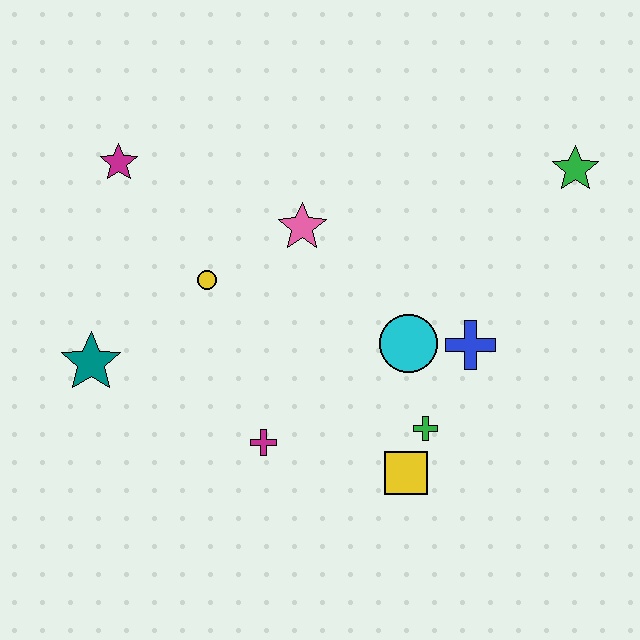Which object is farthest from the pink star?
The green star is farthest from the pink star.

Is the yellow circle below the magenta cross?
No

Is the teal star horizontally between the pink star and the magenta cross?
No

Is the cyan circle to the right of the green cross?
No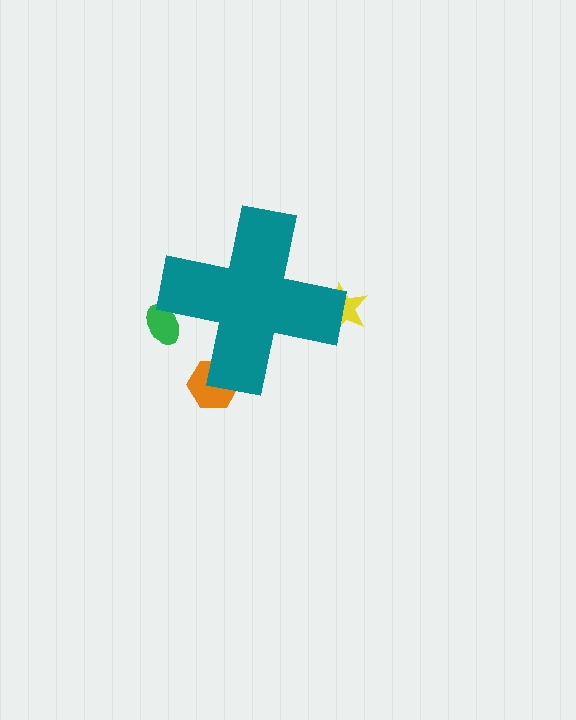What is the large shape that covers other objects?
A teal cross.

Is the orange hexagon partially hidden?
Yes, the orange hexagon is partially hidden behind the teal cross.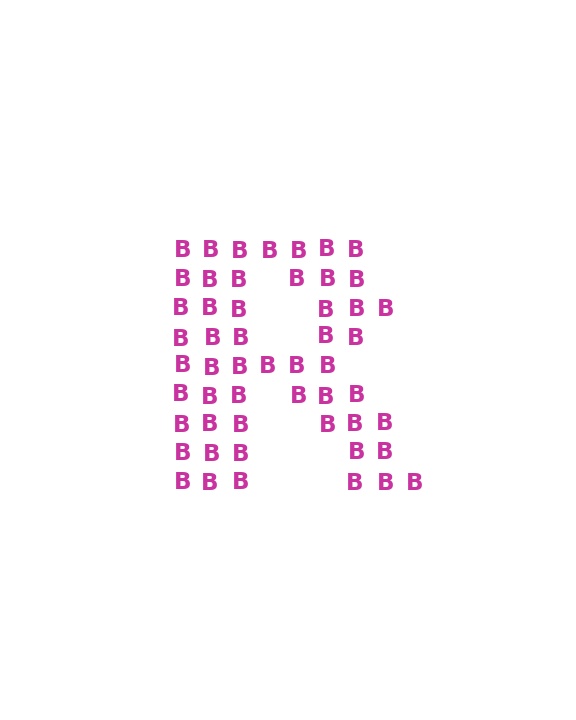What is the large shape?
The large shape is the letter R.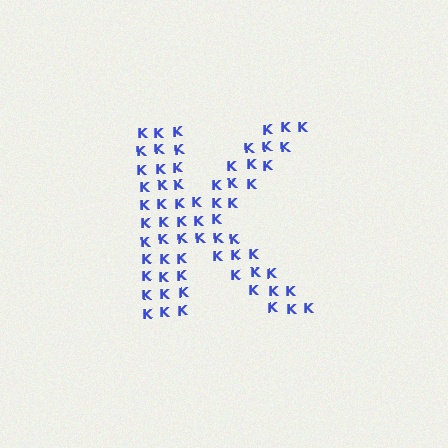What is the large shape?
The large shape is the letter K.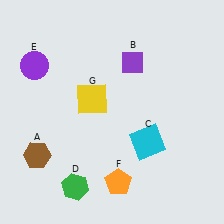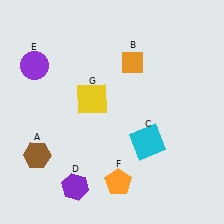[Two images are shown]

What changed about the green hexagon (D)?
In Image 1, D is green. In Image 2, it changed to purple.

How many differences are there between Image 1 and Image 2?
There are 2 differences between the two images.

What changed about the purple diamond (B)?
In Image 1, B is purple. In Image 2, it changed to orange.